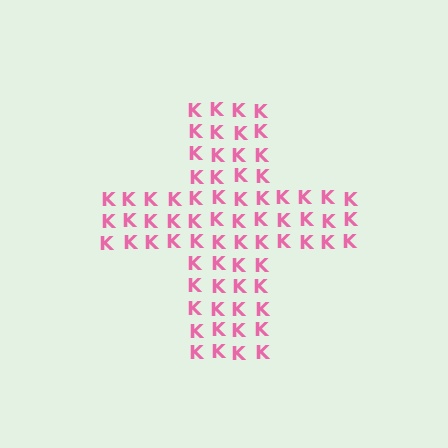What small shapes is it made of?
It is made of small letter K's.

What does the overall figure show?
The overall figure shows a cross.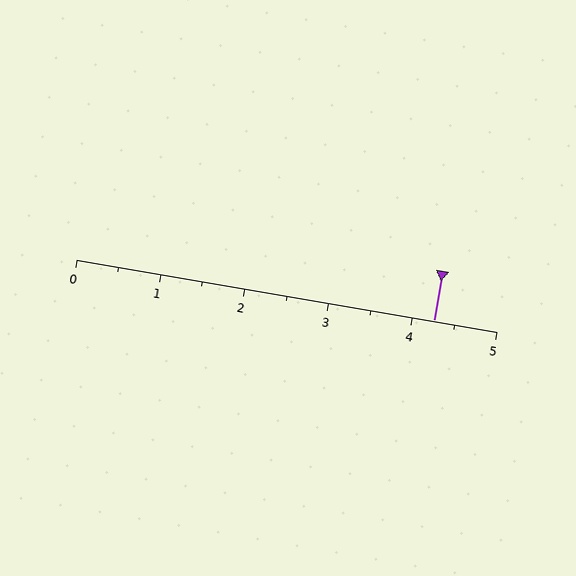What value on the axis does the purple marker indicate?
The marker indicates approximately 4.2.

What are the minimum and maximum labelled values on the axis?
The axis runs from 0 to 5.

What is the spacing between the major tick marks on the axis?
The major ticks are spaced 1 apart.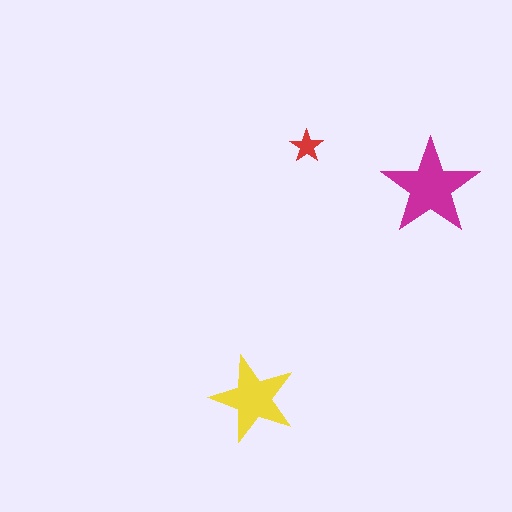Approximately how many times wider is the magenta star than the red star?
About 3 times wider.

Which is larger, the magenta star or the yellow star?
The magenta one.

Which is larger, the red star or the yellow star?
The yellow one.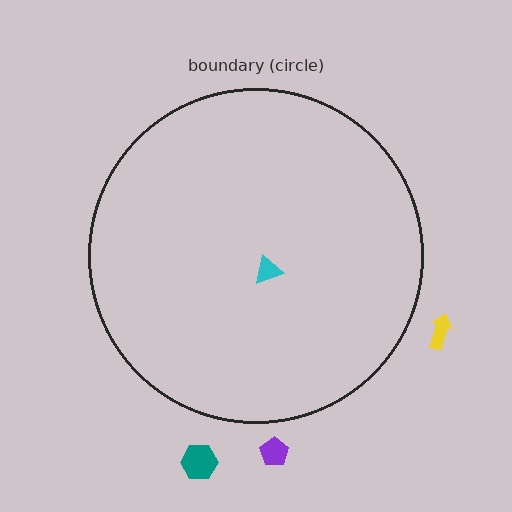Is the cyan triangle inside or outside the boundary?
Inside.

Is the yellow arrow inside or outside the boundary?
Outside.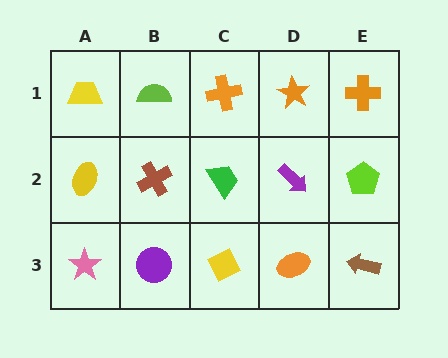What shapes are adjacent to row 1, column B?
A brown cross (row 2, column B), a yellow trapezoid (row 1, column A), an orange cross (row 1, column C).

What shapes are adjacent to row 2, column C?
An orange cross (row 1, column C), a yellow diamond (row 3, column C), a brown cross (row 2, column B), a purple arrow (row 2, column D).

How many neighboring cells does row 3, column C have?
3.